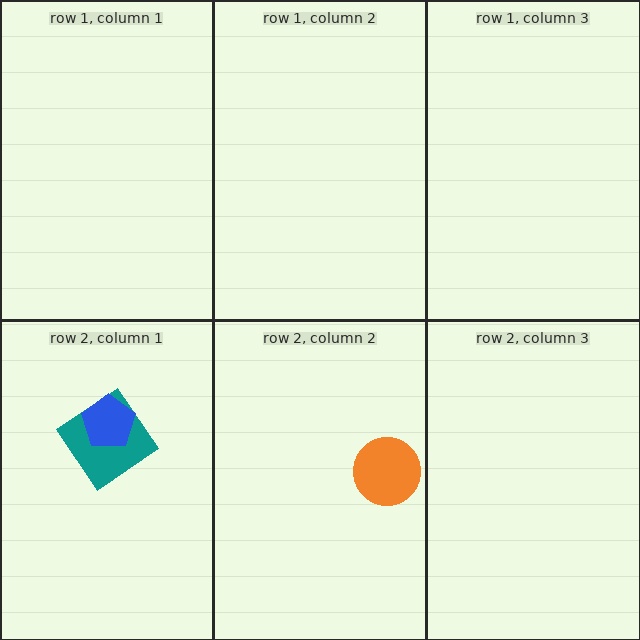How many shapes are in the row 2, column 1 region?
2.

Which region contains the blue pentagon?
The row 2, column 1 region.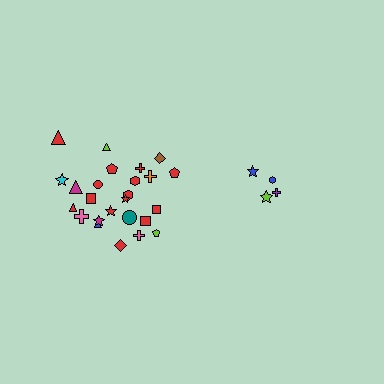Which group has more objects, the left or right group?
The left group.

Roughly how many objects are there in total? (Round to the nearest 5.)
Roughly 30 objects in total.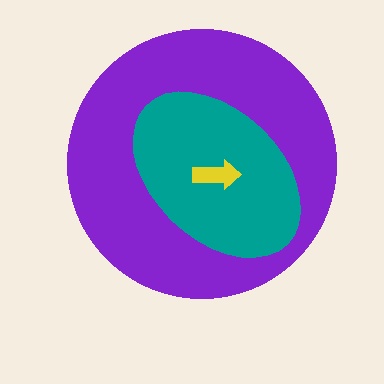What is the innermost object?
The yellow arrow.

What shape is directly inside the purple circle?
The teal ellipse.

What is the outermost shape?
The purple circle.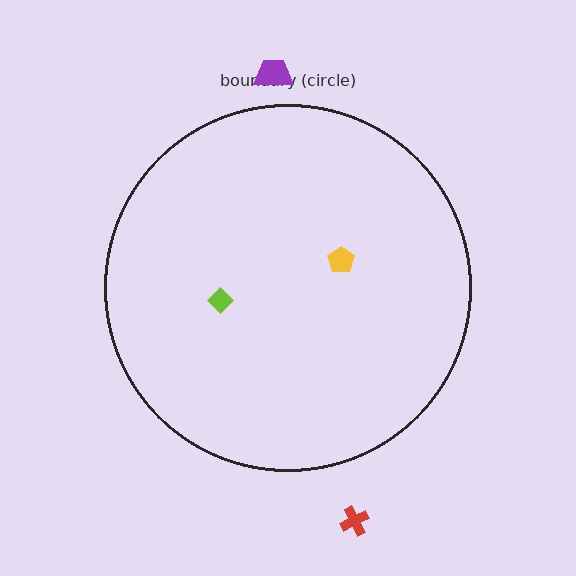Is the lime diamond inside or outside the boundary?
Inside.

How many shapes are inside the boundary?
2 inside, 2 outside.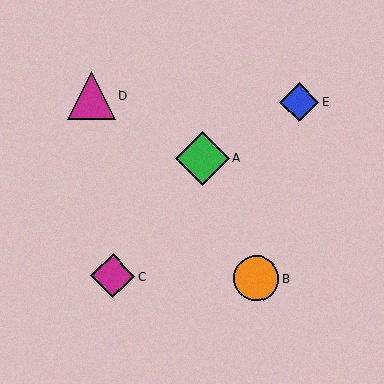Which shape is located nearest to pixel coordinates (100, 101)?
The magenta triangle (labeled D) at (91, 96) is nearest to that location.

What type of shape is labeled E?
Shape E is a blue diamond.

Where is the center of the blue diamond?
The center of the blue diamond is at (299, 102).